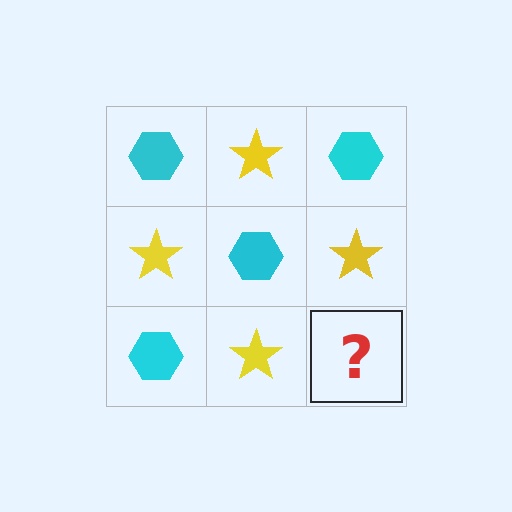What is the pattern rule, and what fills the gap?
The rule is that it alternates cyan hexagon and yellow star in a checkerboard pattern. The gap should be filled with a cyan hexagon.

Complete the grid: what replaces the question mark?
The question mark should be replaced with a cyan hexagon.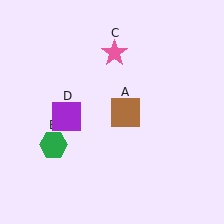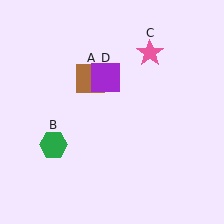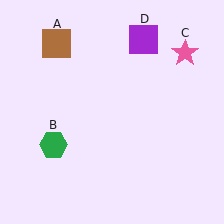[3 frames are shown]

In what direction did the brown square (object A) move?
The brown square (object A) moved up and to the left.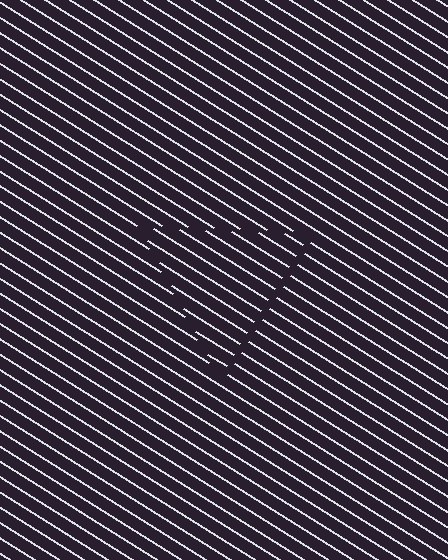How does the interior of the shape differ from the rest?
The interior of the shape contains the same grating, shifted by half a period — the contour is defined by the phase discontinuity where line-ends from the inner and outer gratings abut.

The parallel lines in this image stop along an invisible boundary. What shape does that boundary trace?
An illusory triangle. The interior of the shape contains the same grating, shifted by half a period — the contour is defined by the phase discontinuity where line-ends from the inner and outer gratings abut.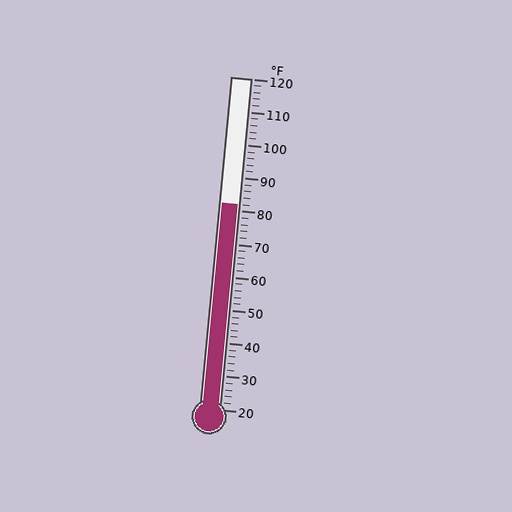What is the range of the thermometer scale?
The thermometer scale ranges from 20°F to 120°F.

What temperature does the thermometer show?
The thermometer shows approximately 82°F.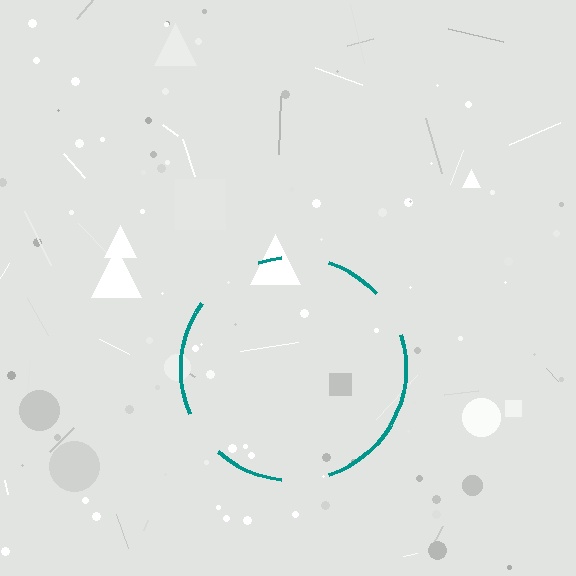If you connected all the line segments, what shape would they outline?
They would outline a circle.